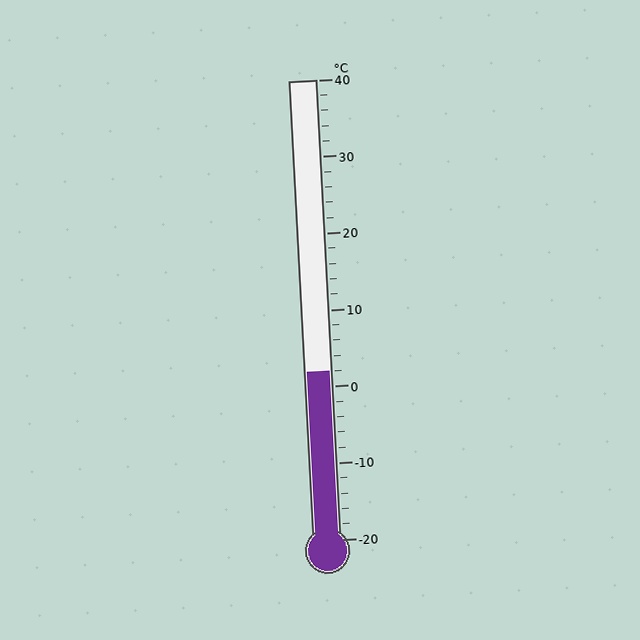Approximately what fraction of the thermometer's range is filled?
The thermometer is filled to approximately 35% of its range.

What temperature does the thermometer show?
The thermometer shows approximately 2°C.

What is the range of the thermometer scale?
The thermometer scale ranges from -20°C to 40°C.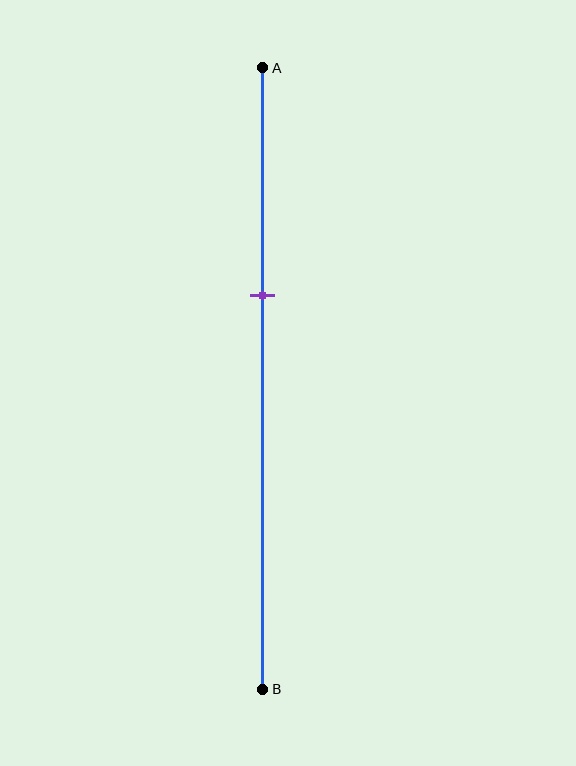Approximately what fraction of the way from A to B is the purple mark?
The purple mark is approximately 35% of the way from A to B.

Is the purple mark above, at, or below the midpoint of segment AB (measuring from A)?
The purple mark is above the midpoint of segment AB.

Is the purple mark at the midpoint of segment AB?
No, the mark is at about 35% from A, not at the 50% midpoint.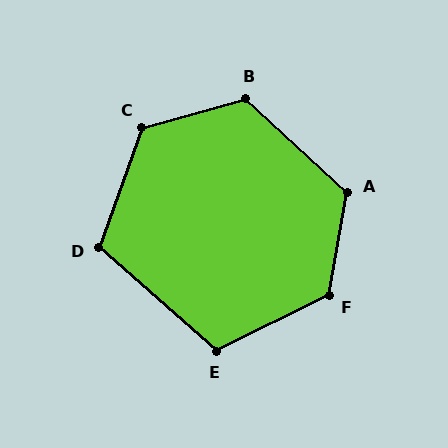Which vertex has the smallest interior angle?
D, at approximately 112 degrees.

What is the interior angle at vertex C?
Approximately 125 degrees (obtuse).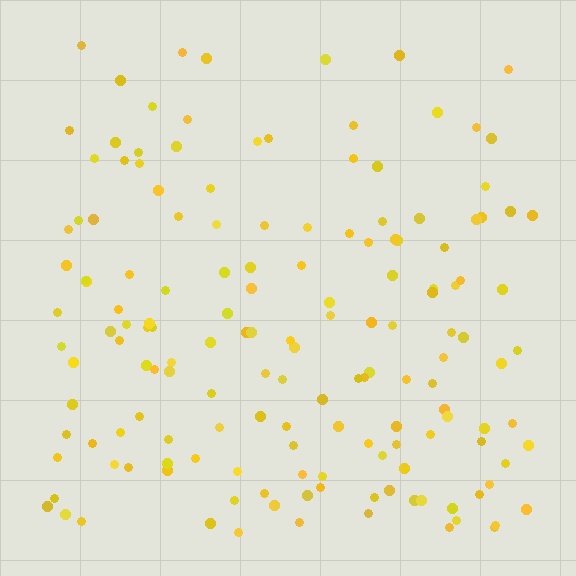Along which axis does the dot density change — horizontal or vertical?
Vertical.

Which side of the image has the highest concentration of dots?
The bottom.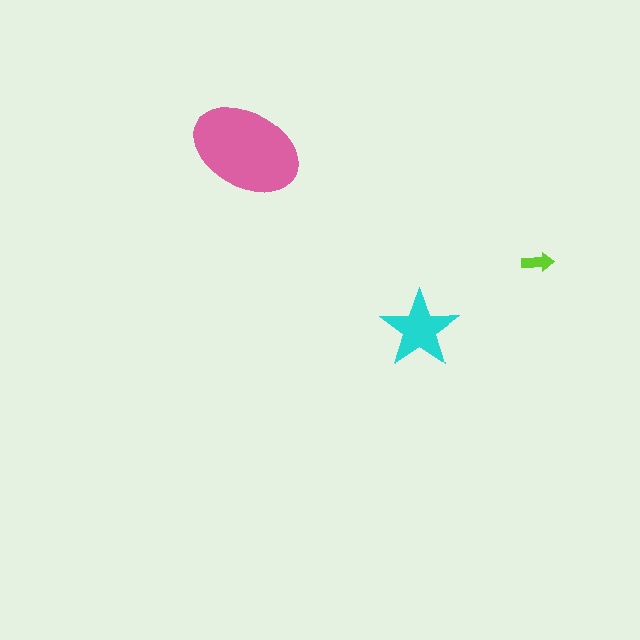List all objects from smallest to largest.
The lime arrow, the cyan star, the pink ellipse.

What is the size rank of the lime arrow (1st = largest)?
3rd.